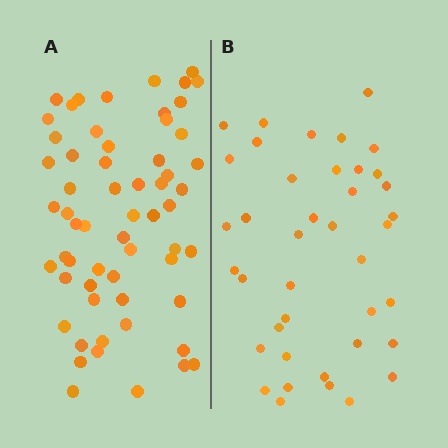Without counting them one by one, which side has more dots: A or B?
Region A (the left region) has more dots.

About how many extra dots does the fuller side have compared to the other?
Region A has approximately 20 more dots than region B.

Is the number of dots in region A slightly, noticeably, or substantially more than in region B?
Region A has substantially more. The ratio is roughly 1.5 to 1.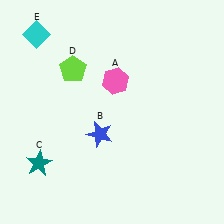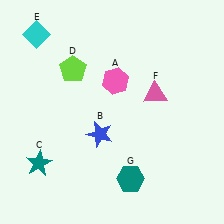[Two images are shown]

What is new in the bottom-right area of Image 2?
A teal hexagon (G) was added in the bottom-right area of Image 2.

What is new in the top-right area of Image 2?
A pink triangle (F) was added in the top-right area of Image 2.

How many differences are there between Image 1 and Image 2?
There are 2 differences between the two images.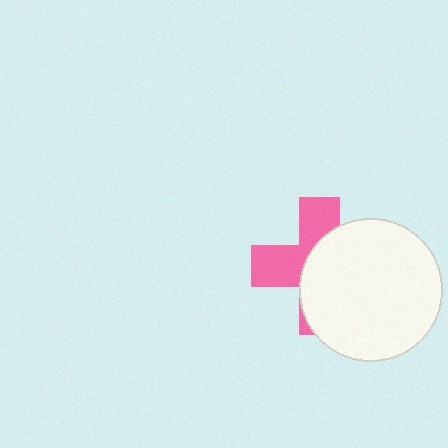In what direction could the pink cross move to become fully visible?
The pink cross could move left. That would shift it out from behind the white circle entirely.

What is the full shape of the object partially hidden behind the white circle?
The partially hidden object is a pink cross.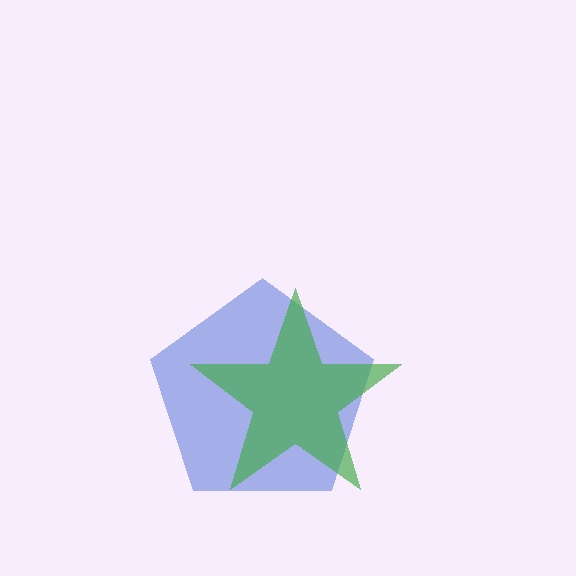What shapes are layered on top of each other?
The layered shapes are: a blue pentagon, a green star.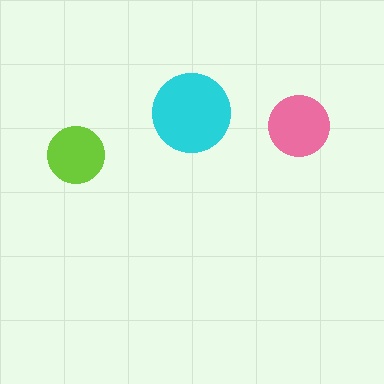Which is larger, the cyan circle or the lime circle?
The cyan one.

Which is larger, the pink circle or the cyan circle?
The cyan one.